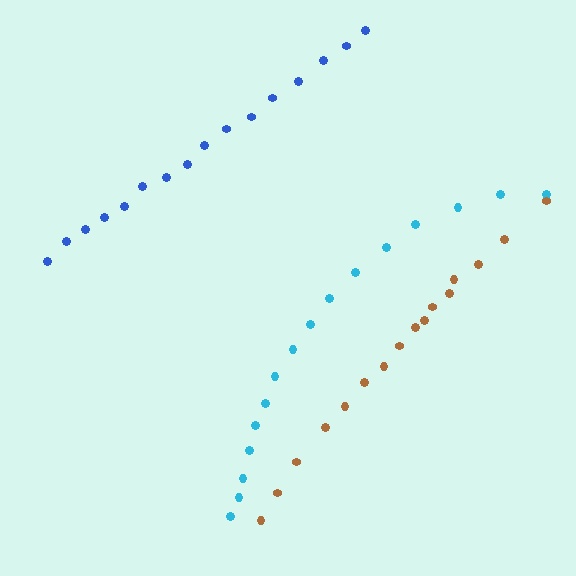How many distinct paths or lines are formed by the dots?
There are 3 distinct paths.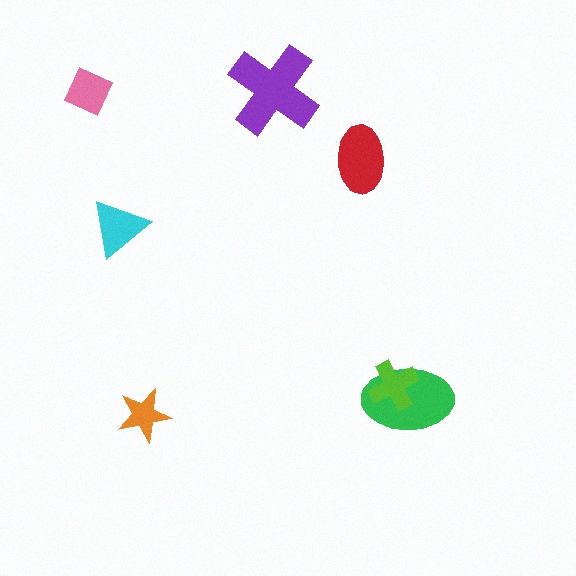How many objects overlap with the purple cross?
0 objects overlap with the purple cross.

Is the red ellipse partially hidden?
No, no other shape covers it.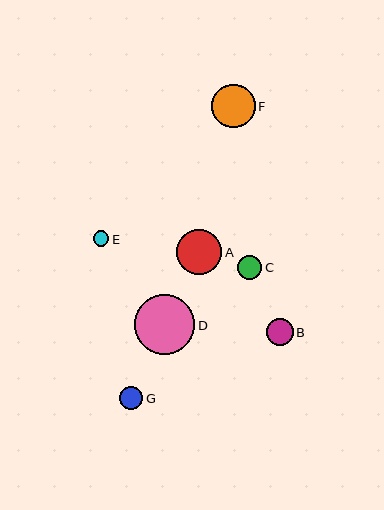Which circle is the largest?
Circle D is the largest with a size of approximately 60 pixels.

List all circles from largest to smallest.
From largest to smallest: D, A, F, B, C, G, E.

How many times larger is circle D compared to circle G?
Circle D is approximately 2.6 times the size of circle G.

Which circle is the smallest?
Circle E is the smallest with a size of approximately 16 pixels.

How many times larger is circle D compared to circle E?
Circle D is approximately 3.8 times the size of circle E.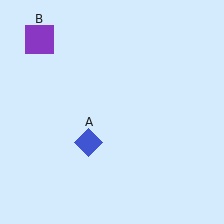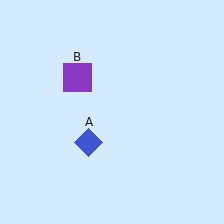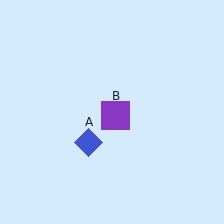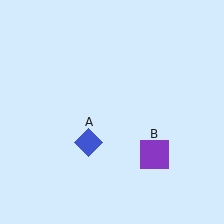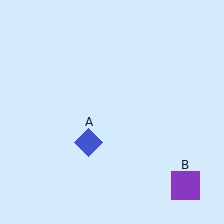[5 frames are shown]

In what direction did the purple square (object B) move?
The purple square (object B) moved down and to the right.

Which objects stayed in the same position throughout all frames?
Blue diamond (object A) remained stationary.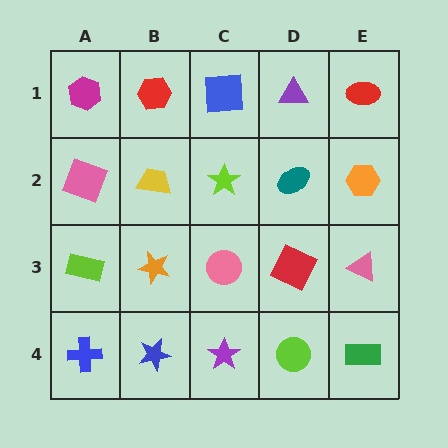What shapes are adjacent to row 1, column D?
A teal ellipse (row 2, column D), a blue square (row 1, column C), a red ellipse (row 1, column E).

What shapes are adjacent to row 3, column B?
A yellow trapezoid (row 2, column B), a blue star (row 4, column B), a lime rectangle (row 3, column A), a pink circle (row 3, column C).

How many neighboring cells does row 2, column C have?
4.